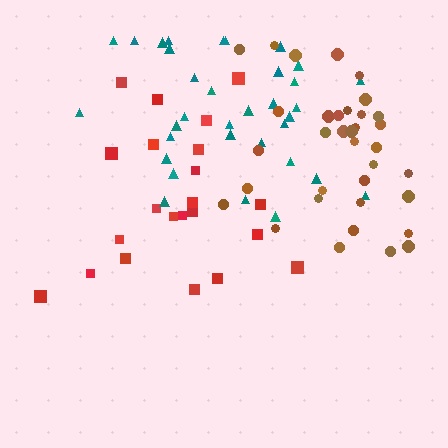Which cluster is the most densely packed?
Brown.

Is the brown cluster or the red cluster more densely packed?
Brown.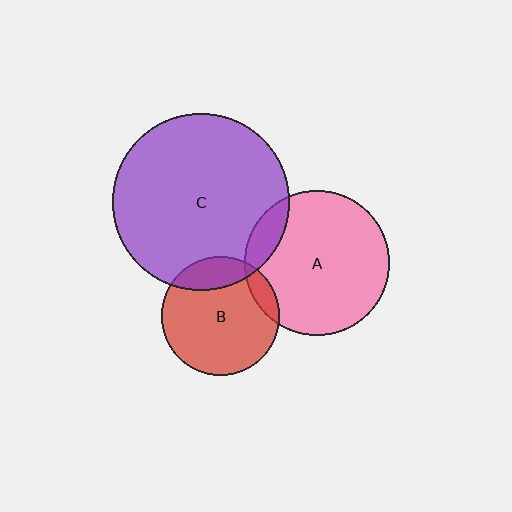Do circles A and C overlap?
Yes.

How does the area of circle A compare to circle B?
Approximately 1.5 times.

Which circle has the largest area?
Circle C (purple).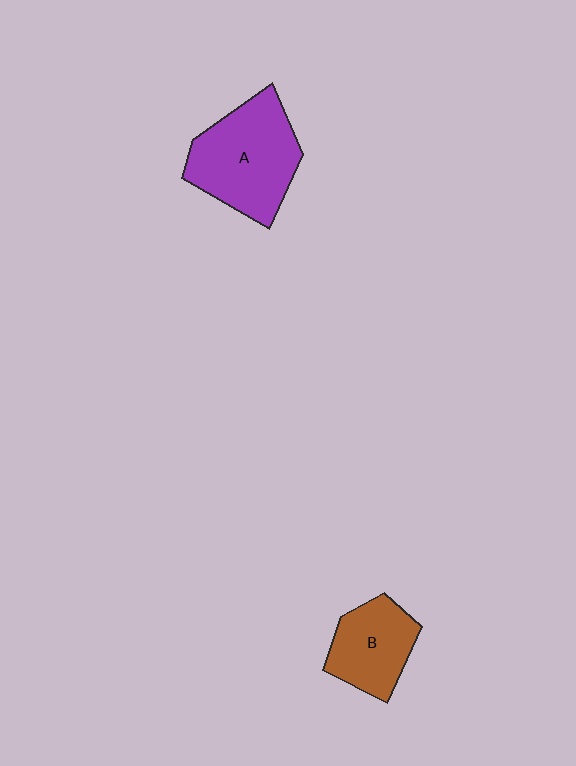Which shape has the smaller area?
Shape B (brown).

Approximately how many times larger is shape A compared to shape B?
Approximately 1.5 times.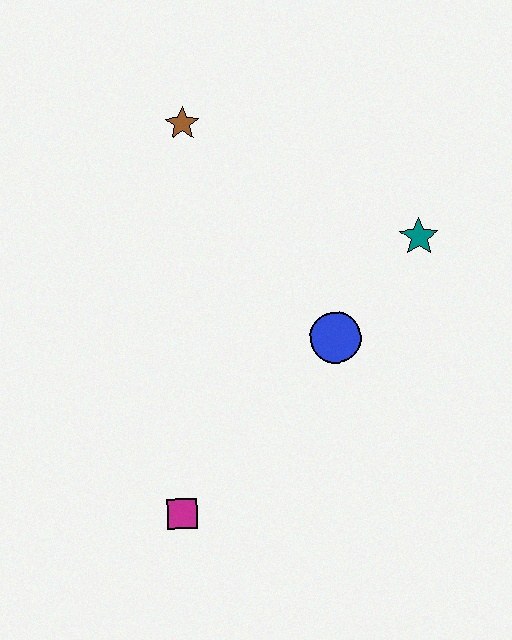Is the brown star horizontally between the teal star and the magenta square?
Yes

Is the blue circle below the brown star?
Yes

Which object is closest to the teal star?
The blue circle is closest to the teal star.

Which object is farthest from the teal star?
The magenta square is farthest from the teal star.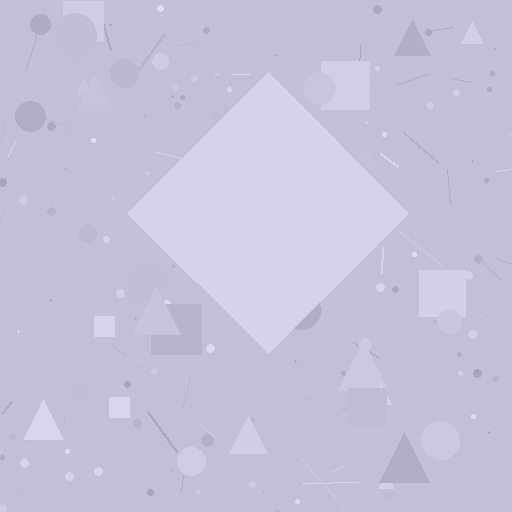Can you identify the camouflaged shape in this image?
The camouflaged shape is a diamond.